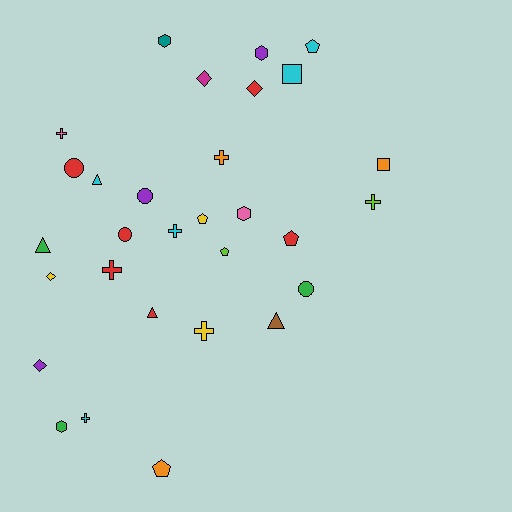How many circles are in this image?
There are 4 circles.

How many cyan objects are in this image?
There are 5 cyan objects.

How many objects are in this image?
There are 30 objects.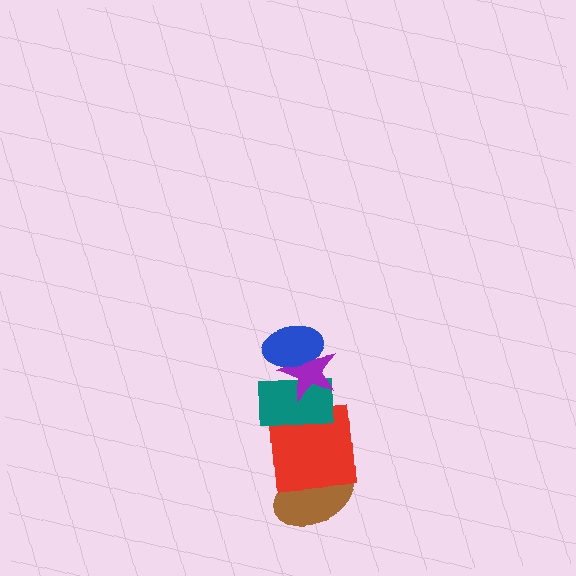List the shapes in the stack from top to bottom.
From top to bottom: the blue ellipse, the purple star, the teal rectangle, the red square, the brown ellipse.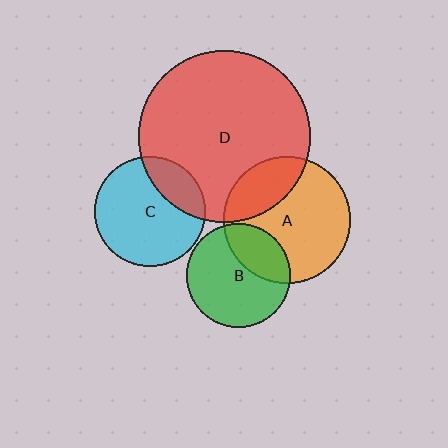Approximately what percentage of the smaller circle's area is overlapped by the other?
Approximately 30%.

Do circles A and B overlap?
Yes.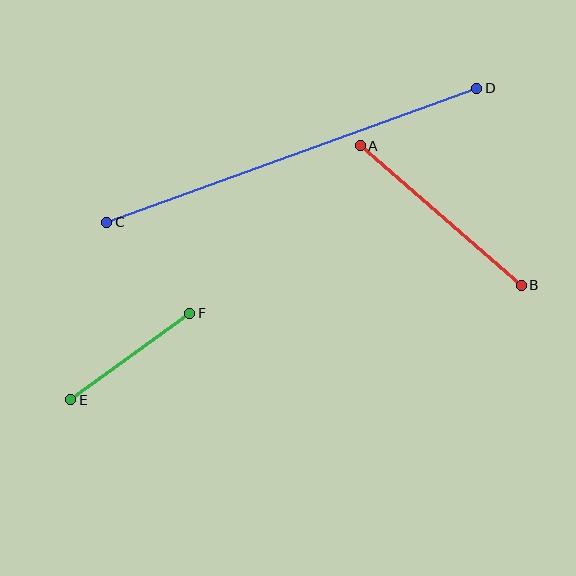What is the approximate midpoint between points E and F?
The midpoint is at approximately (130, 356) pixels.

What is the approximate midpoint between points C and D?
The midpoint is at approximately (292, 155) pixels.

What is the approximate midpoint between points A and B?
The midpoint is at approximately (441, 215) pixels.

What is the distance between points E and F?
The distance is approximately 147 pixels.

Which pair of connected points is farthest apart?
Points C and D are farthest apart.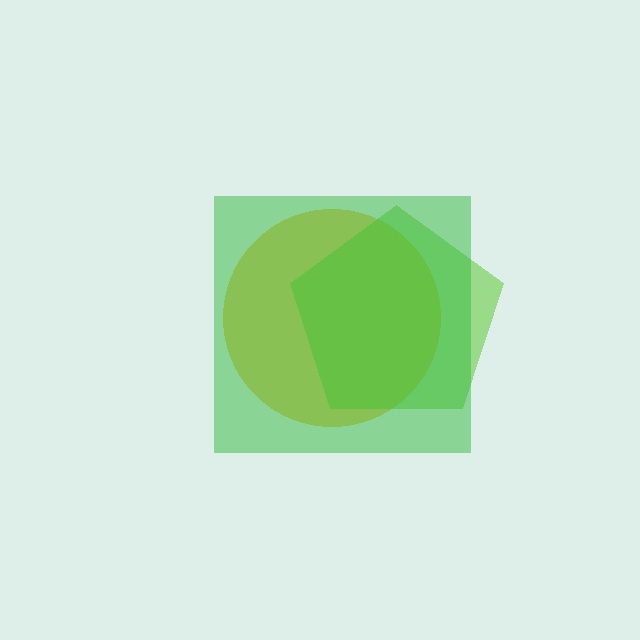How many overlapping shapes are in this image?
There are 3 overlapping shapes in the image.